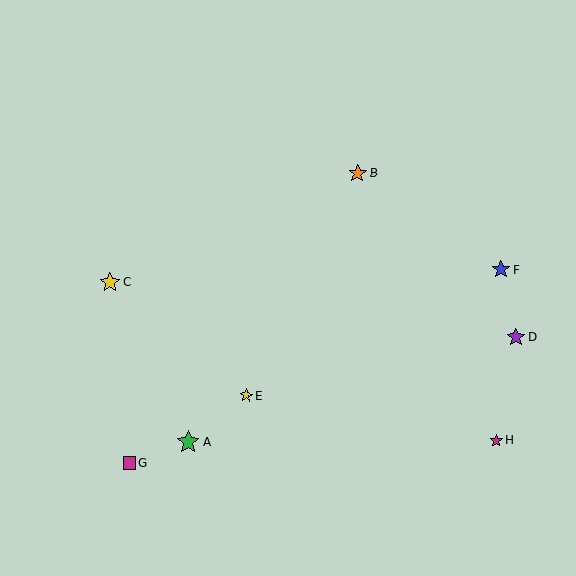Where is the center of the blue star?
The center of the blue star is at (501, 269).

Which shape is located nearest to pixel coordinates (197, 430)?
The green star (labeled A) at (188, 442) is nearest to that location.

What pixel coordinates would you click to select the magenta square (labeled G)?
Click at (129, 463) to select the magenta square G.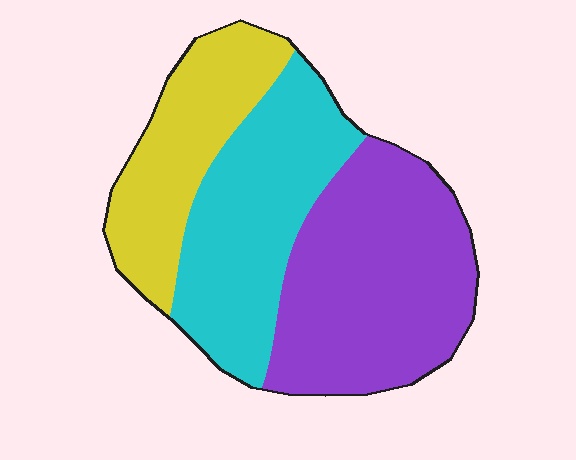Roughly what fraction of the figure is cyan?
Cyan takes up about one third (1/3) of the figure.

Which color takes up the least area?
Yellow, at roughly 25%.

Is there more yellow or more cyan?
Cyan.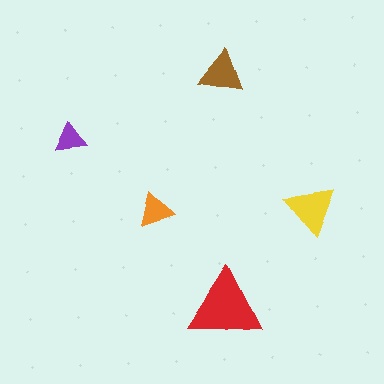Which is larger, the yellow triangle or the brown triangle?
The yellow one.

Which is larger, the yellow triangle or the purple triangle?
The yellow one.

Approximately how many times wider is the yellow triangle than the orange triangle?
About 1.5 times wider.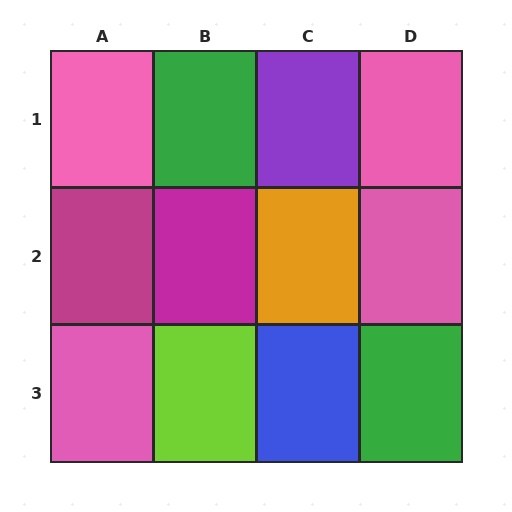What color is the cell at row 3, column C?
Blue.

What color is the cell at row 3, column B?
Lime.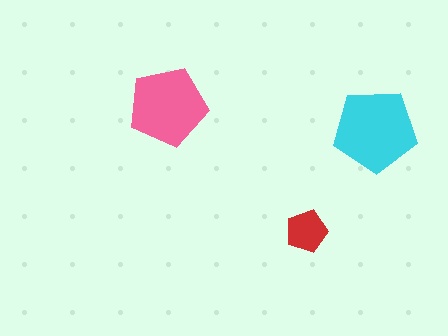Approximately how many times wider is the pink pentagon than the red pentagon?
About 2 times wider.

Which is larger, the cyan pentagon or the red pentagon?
The cyan one.